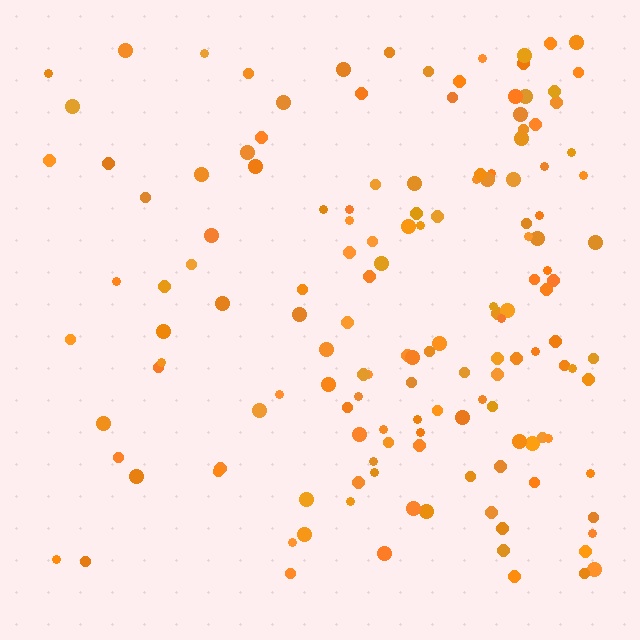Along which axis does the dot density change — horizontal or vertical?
Horizontal.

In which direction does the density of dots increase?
From left to right, with the right side densest.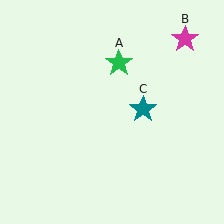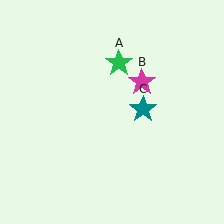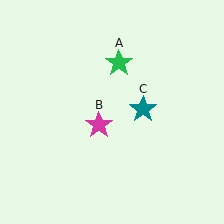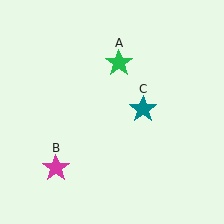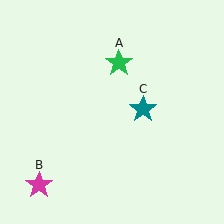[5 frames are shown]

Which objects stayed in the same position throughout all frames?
Green star (object A) and teal star (object C) remained stationary.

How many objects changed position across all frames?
1 object changed position: magenta star (object B).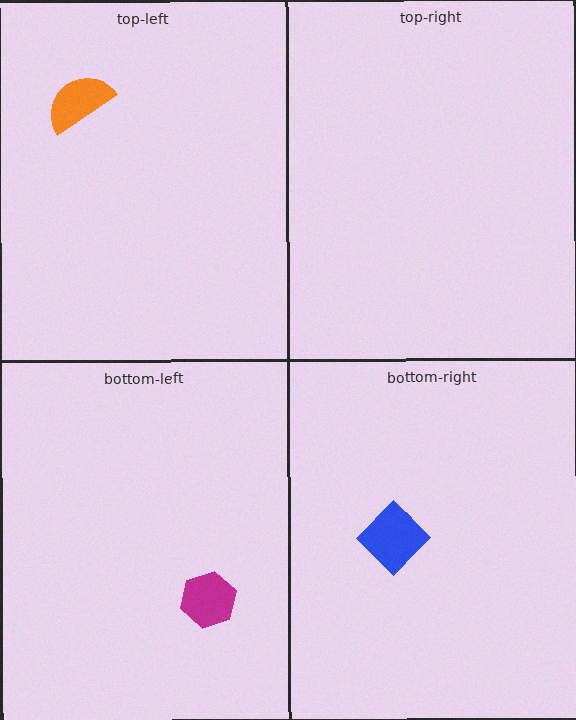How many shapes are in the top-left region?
1.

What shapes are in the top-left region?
The orange semicircle.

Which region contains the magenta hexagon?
The bottom-left region.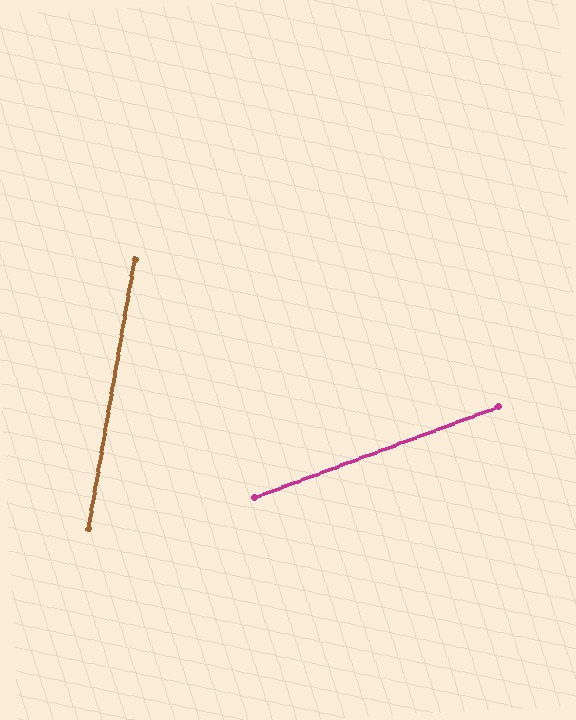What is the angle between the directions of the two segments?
Approximately 60 degrees.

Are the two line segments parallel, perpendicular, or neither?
Neither parallel nor perpendicular — they differ by about 60°.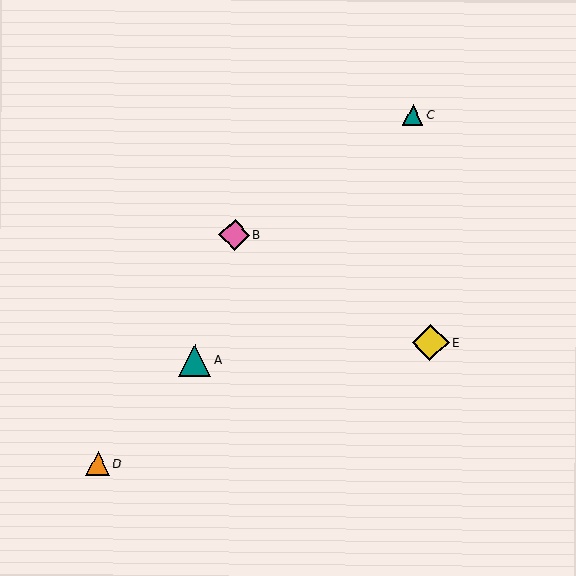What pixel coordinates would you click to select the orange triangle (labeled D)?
Click at (98, 464) to select the orange triangle D.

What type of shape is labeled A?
Shape A is a teal triangle.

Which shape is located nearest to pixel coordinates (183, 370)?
The teal triangle (labeled A) at (195, 360) is nearest to that location.